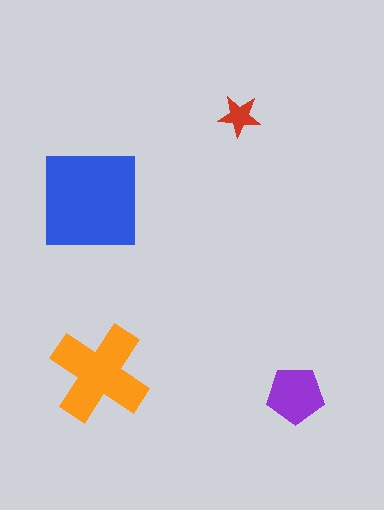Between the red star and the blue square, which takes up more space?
The blue square.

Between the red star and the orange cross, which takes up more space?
The orange cross.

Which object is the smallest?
The red star.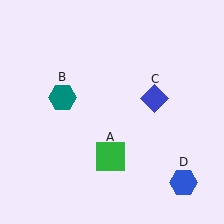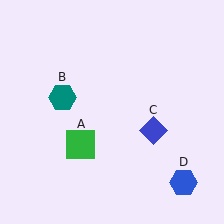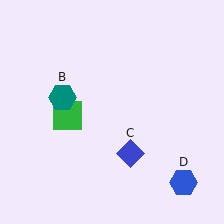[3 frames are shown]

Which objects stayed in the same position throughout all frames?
Teal hexagon (object B) and blue hexagon (object D) remained stationary.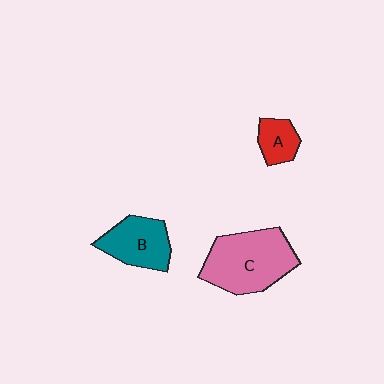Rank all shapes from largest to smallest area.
From largest to smallest: C (pink), B (teal), A (red).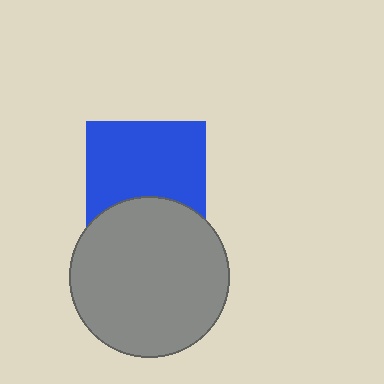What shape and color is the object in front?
The object in front is a gray circle.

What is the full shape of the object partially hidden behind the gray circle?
The partially hidden object is a blue square.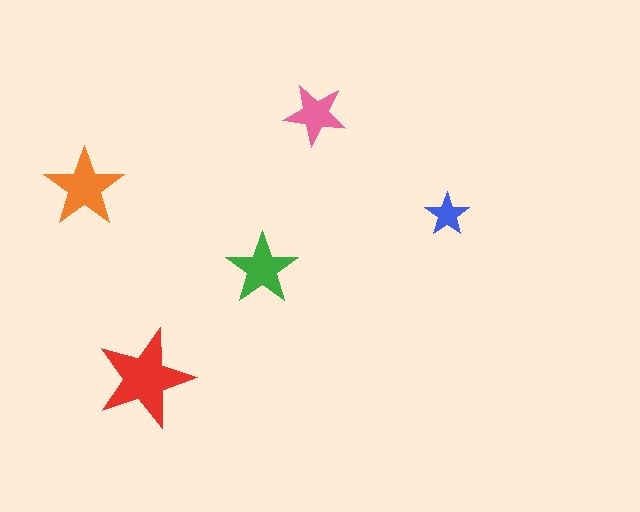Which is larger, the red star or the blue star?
The red one.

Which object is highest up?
The pink star is topmost.